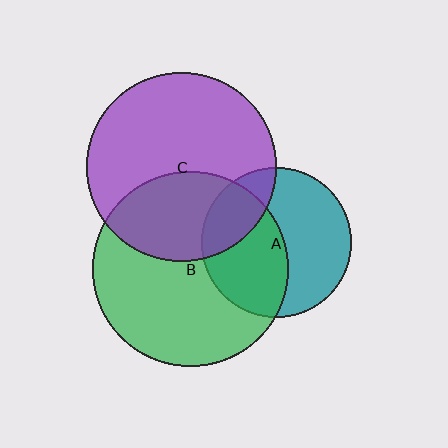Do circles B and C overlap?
Yes.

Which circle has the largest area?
Circle B (green).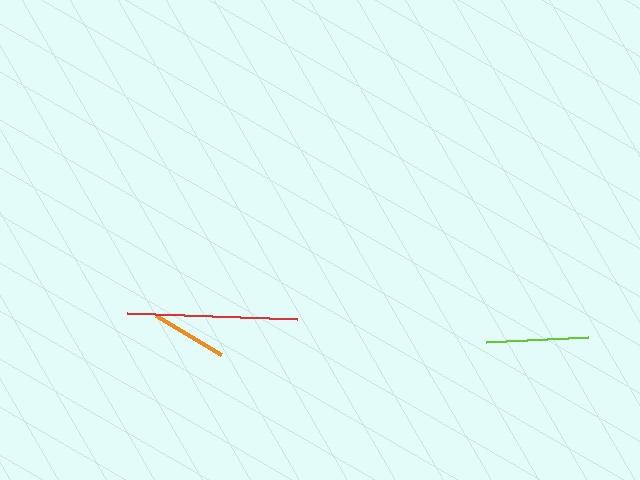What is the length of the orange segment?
The orange segment is approximately 77 pixels long.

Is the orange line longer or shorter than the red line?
The red line is longer than the orange line.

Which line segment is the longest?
The red line is the longest at approximately 170 pixels.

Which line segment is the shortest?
The orange line is the shortest at approximately 77 pixels.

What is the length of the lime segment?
The lime segment is approximately 102 pixels long.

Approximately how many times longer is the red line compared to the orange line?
The red line is approximately 2.2 times the length of the orange line.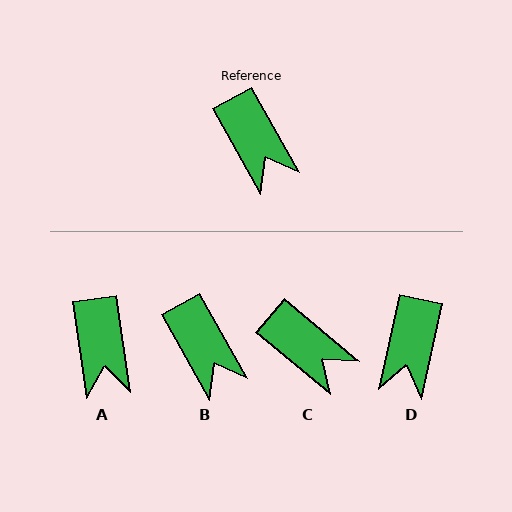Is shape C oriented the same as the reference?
No, it is off by about 21 degrees.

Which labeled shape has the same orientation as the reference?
B.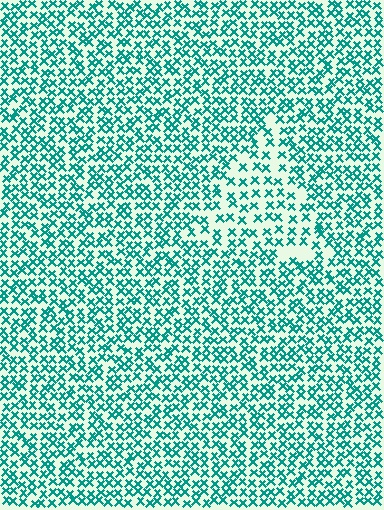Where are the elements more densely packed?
The elements are more densely packed outside the triangle boundary.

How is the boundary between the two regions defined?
The boundary is defined by a change in element density (approximately 1.7x ratio). All elements are the same color, size, and shape.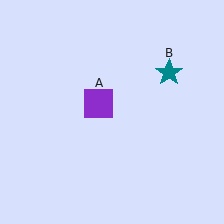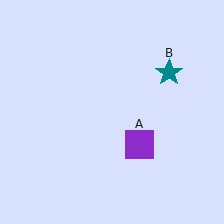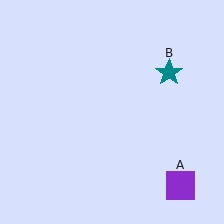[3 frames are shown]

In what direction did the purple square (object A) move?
The purple square (object A) moved down and to the right.